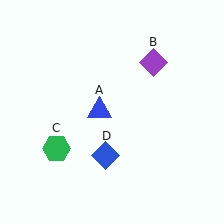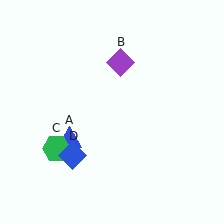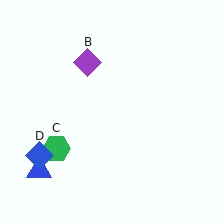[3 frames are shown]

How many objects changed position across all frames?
3 objects changed position: blue triangle (object A), purple diamond (object B), blue diamond (object D).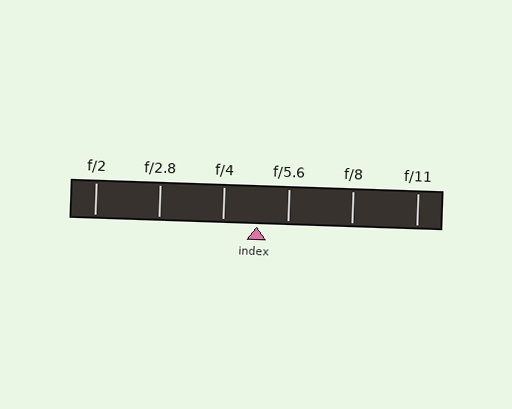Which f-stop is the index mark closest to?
The index mark is closest to f/5.6.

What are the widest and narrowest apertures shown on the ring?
The widest aperture shown is f/2 and the narrowest is f/11.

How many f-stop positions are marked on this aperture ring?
There are 6 f-stop positions marked.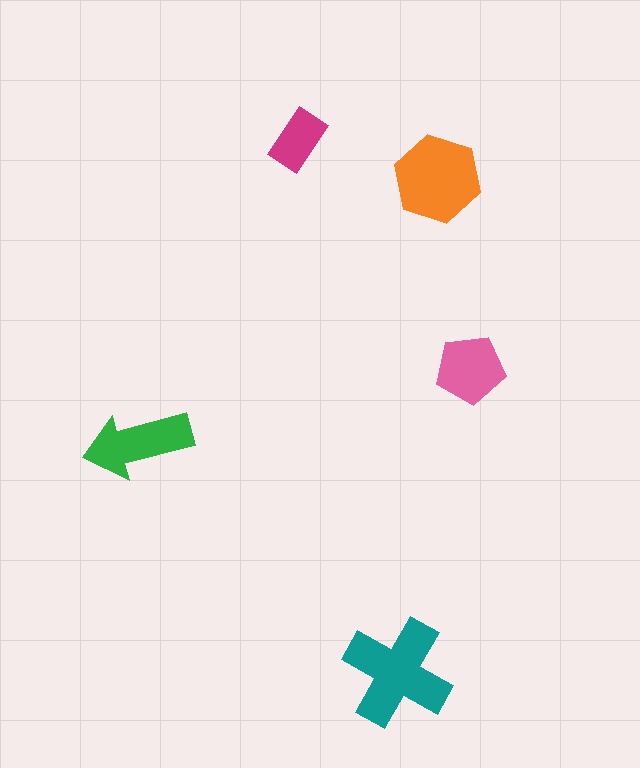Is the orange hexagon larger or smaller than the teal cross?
Smaller.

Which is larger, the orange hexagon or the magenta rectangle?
The orange hexagon.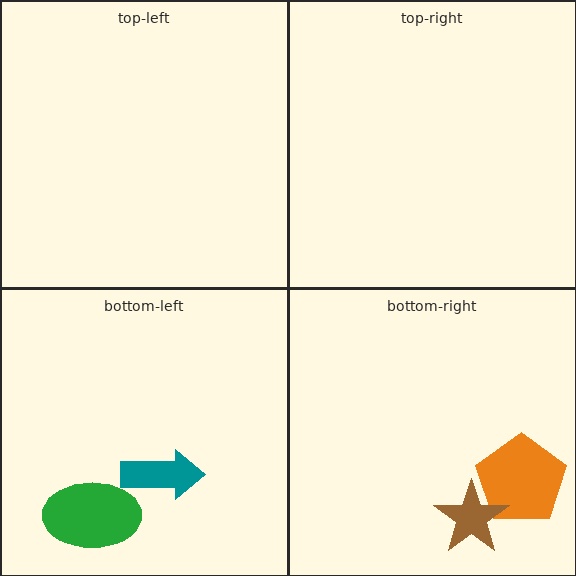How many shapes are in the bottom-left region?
2.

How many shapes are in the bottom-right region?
2.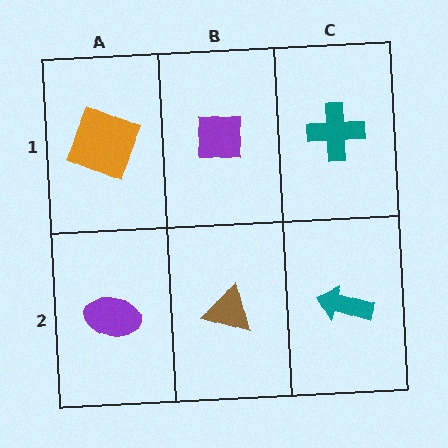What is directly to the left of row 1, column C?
A purple square.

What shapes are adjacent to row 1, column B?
A brown triangle (row 2, column B), an orange square (row 1, column A), a teal cross (row 1, column C).